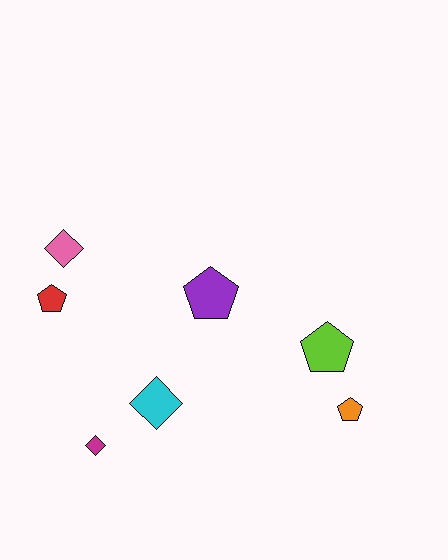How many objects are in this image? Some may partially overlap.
There are 7 objects.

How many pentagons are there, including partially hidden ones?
There are 4 pentagons.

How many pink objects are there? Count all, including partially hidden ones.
There is 1 pink object.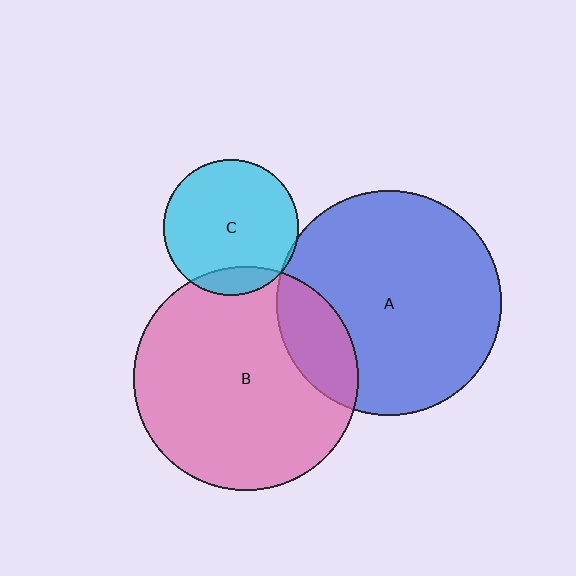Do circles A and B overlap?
Yes.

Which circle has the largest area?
Circle A (blue).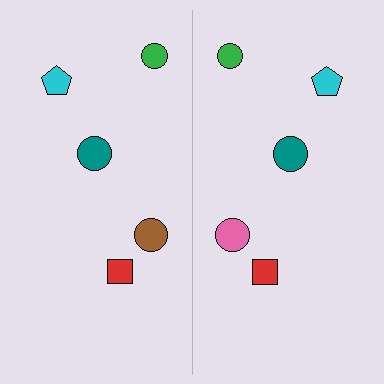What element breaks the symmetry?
The pink circle on the right side breaks the symmetry — its mirror counterpart is brown.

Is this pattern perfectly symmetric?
No, the pattern is not perfectly symmetric. The pink circle on the right side breaks the symmetry — its mirror counterpart is brown.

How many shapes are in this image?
There are 10 shapes in this image.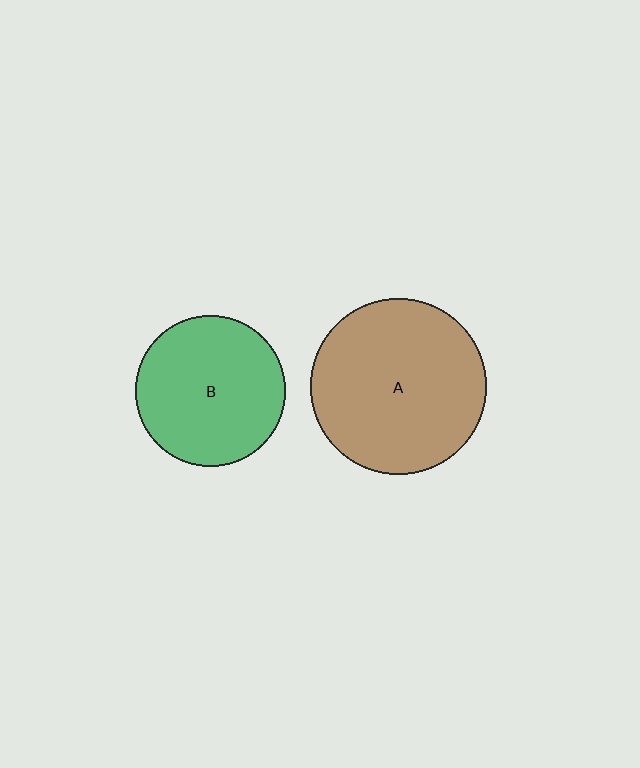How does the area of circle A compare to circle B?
Approximately 1.4 times.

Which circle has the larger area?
Circle A (brown).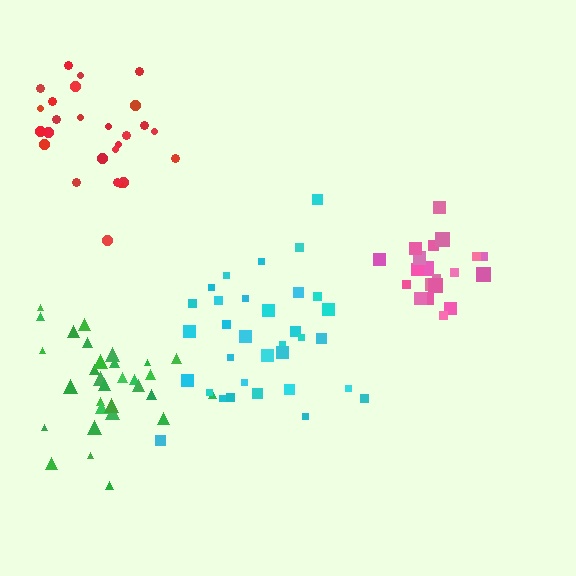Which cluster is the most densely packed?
Pink.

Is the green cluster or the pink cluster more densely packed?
Pink.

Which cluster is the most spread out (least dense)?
Cyan.